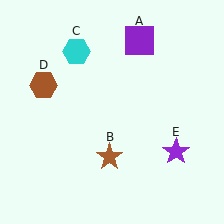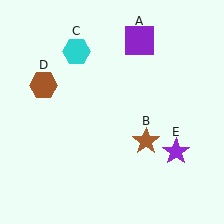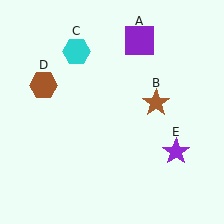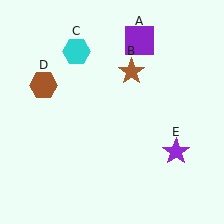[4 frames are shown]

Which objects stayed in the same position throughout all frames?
Purple square (object A) and cyan hexagon (object C) and brown hexagon (object D) and purple star (object E) remained stationary.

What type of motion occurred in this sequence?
The brown star (object B) rotated counterclockwise around the center of the scene.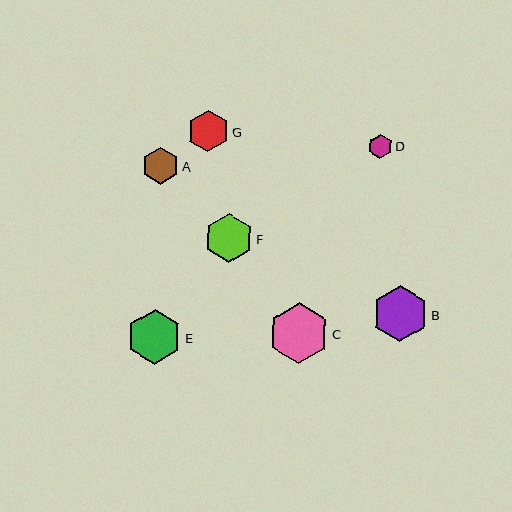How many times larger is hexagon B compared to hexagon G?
Hexagon B is approximately 1.4 times the size of hexagon G.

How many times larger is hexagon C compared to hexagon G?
Hexagon C is approximately 1.5 times the size of hexagon G.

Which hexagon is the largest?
Hexagon C is the largest with a size of approximately 60 pixels.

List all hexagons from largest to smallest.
From largest to smallest: C, B, E, F, G, A, D.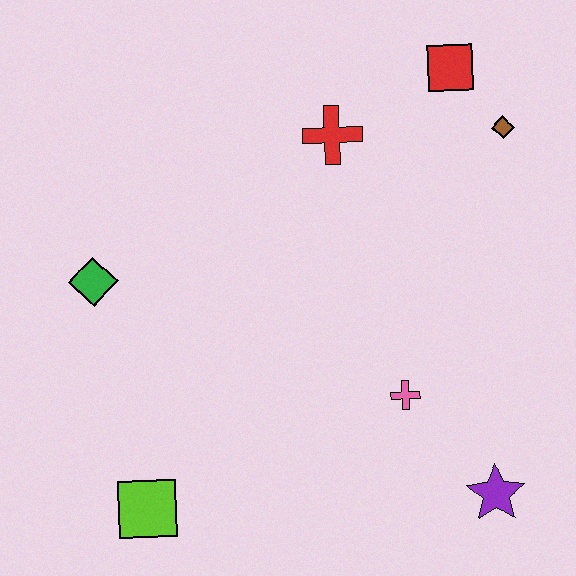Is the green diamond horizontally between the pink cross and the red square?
No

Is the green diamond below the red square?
Yes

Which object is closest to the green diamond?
The lime square is closest to the green diamond.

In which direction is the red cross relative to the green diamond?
The red cross is to the right of the green diamond.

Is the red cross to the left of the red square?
Yes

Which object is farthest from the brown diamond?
The lime square is farthest from the brown diamond.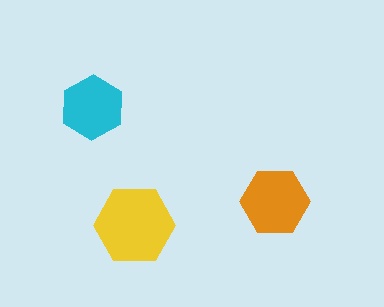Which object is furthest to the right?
The orange hexagon is rightmost.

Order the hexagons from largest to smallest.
the yellow one, the orange one, the cyan one.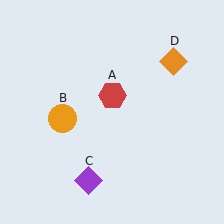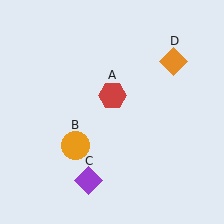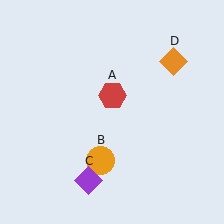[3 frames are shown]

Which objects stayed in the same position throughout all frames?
Red hexagon (object A) and purple diamond (object C) and orange diamond (object D) remained stationary.